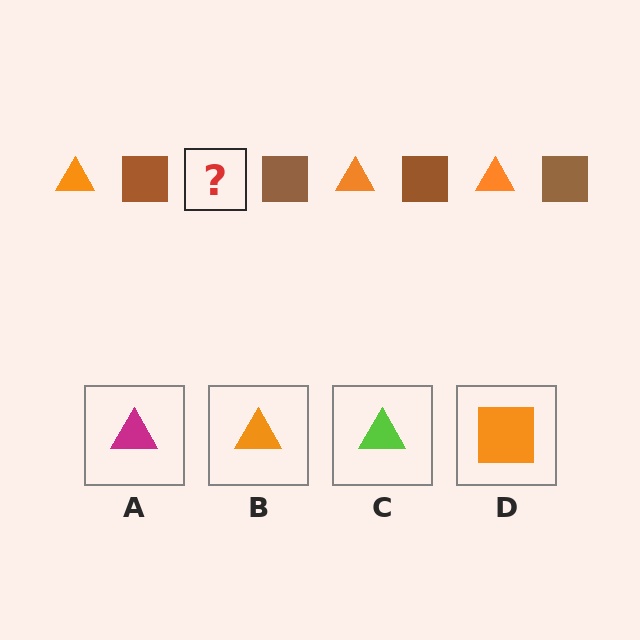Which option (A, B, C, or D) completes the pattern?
B.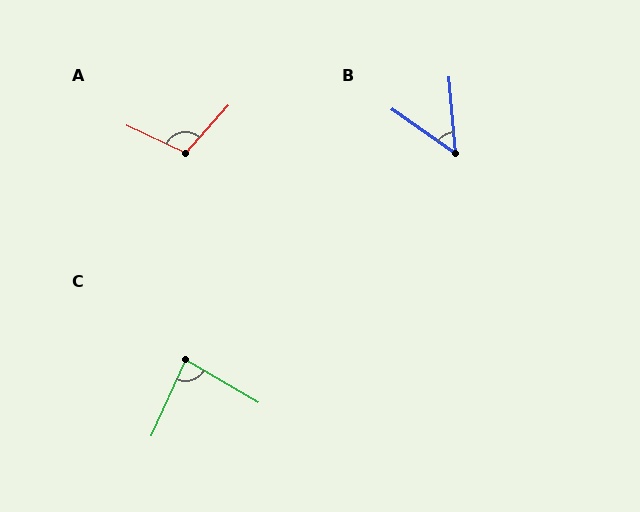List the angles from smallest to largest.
B (50°), C (84°), A (107°).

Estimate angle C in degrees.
Approximately 84 degrees.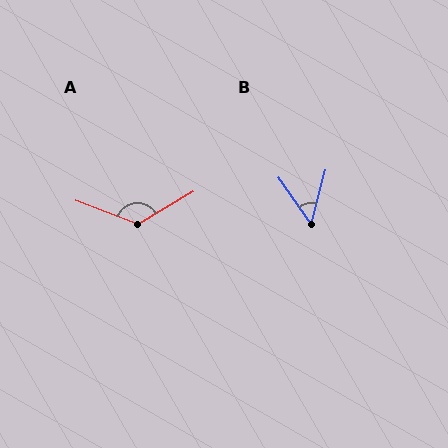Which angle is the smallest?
B, at approximately 50 degrees.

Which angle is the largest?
A, at approximately 129 degrees.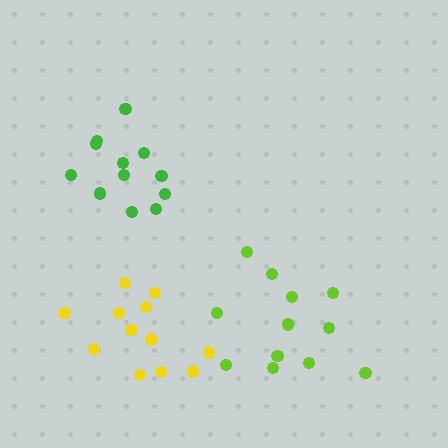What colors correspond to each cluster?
The clusters are colored: yellow, lime, green.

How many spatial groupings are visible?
There are 3 spatial groupings.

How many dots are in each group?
Group 1: 13 dots, Group 2: 12 dots, Group 3: 12 dots (37 total).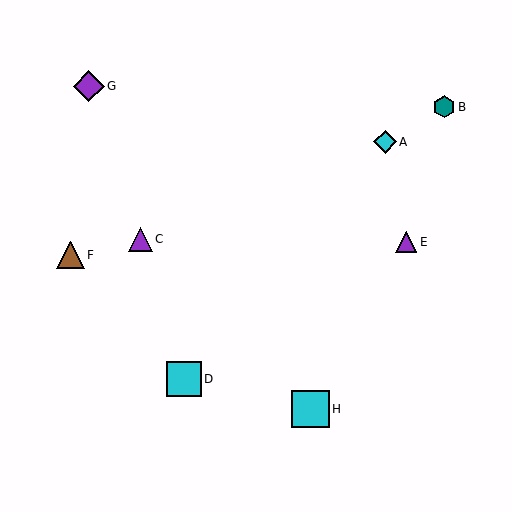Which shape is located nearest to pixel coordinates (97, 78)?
The purple diamond (labeled G) at (89, 86) is nearest to that location.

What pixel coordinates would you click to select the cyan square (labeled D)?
Click at (184, 379) to select the cyan square D.